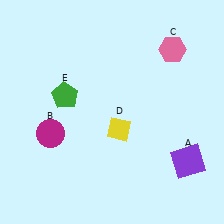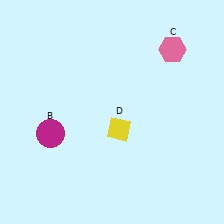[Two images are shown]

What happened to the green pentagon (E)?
The green pentagon (E) was removed in Image 2. It was in the top-left area of Image 1.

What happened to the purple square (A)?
The purple square (A) was removed in Image 2. It was in the bottom-right area of Image 1.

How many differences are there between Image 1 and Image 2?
There are 2 differences between the two images.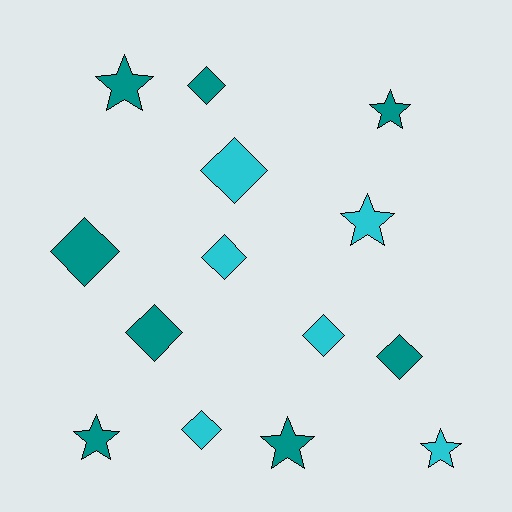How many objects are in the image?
There are 14 objects.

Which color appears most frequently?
Teal, with 8 objects.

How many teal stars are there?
There are 4 teal stars.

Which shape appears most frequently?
Diamond, with 8 objects.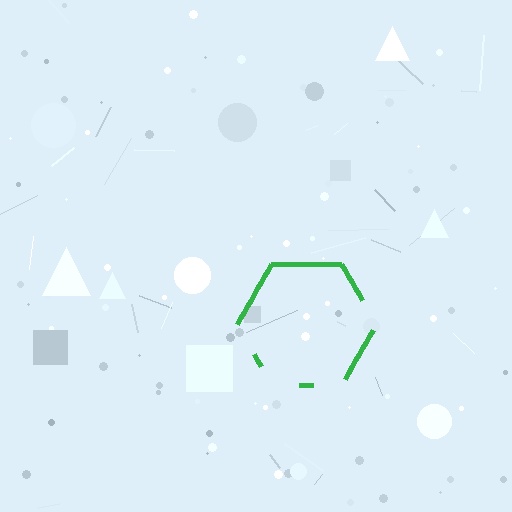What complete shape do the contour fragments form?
The contour fragments form a hexagon.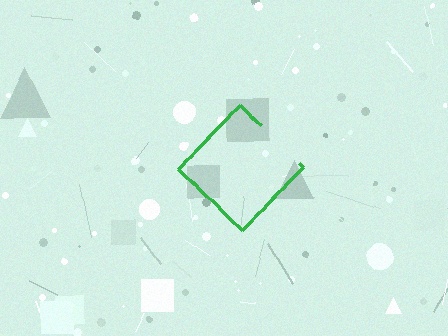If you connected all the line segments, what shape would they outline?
They would outline a diamond.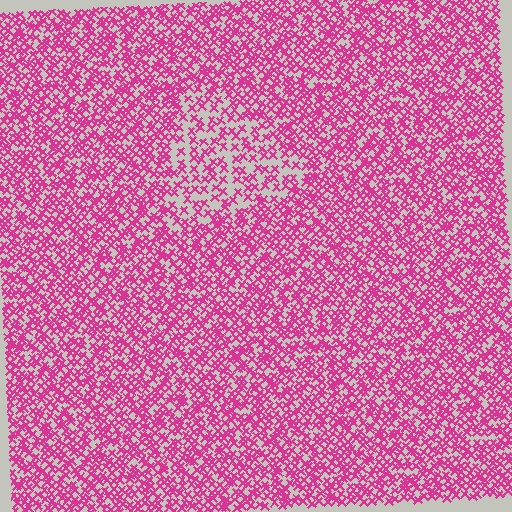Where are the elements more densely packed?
The elements are more densely packed outside the triangle boundary.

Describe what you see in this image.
The image contains small magenta elements arranged at two different densities. A triangle-shaped region is visible where the elements are less densely packed than the surrounding area.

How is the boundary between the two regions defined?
The boundary is defined by a change in element density (approximately 1.8x ratio). All elements are the same color, size, and shape.